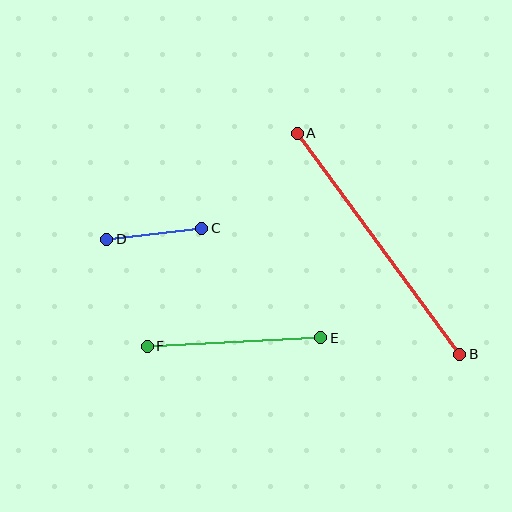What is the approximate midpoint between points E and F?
The midpoint is at approximately (234, 342) pixels.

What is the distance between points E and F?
The distance is approximately 173 pixels.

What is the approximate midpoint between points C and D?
The midpoint is at approximately (154, 234) pixels.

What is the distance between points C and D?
The distance is approximately 96 pixels.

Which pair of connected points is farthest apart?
Points A and B are farthest apart.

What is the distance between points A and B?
The distance is approximately 274 pixels.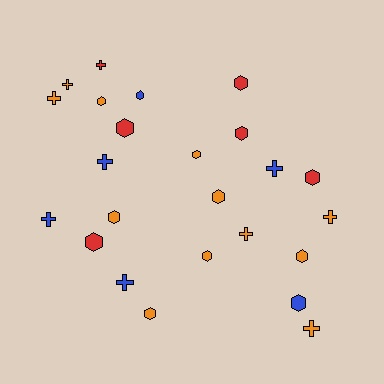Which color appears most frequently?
Orange, with 12 objects.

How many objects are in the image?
There are 24 objects.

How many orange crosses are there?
There are 5 orange crosses.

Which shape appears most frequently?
Hexagon, with 14 objects.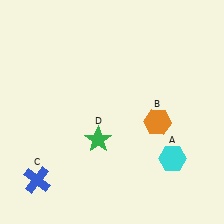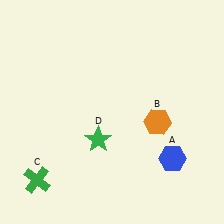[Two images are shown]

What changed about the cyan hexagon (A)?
In Image 1, A is cyan. In Image 2, it changed to blue.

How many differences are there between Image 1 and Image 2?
There are 2 differences between the two images.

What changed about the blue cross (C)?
In Image 1, C is blue. In Image 2, it changed to green.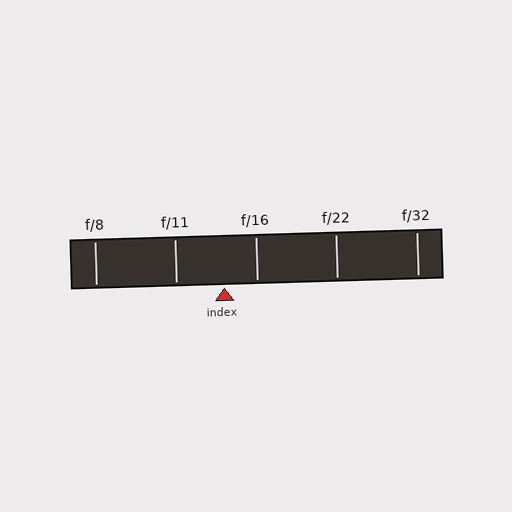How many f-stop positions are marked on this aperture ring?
There are 5 f-stop positions marked.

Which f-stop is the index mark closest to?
The index mark is closest to f/16.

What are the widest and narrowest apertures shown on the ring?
The widest aperture shown is f/8 and the narrowest is f/32.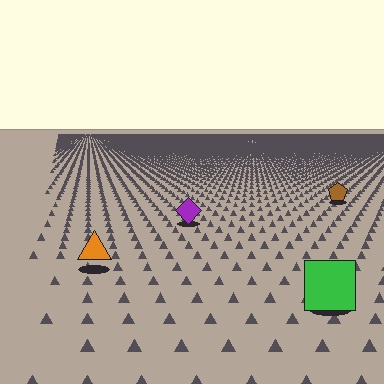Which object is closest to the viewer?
The green square is closest. The texture marks near it are larger and more spread out.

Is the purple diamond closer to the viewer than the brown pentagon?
Yes. The purple diamond is closer — you can tell from the texture gradient: the ground texture is coarser near it.